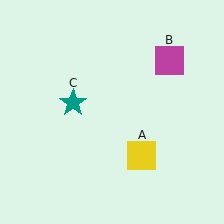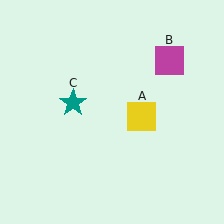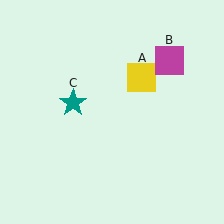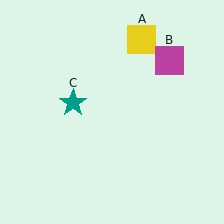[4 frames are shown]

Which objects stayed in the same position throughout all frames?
Magenta square (object B) and teal star (object C) remained stationary.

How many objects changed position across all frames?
1 object changed position: yellow square (object A).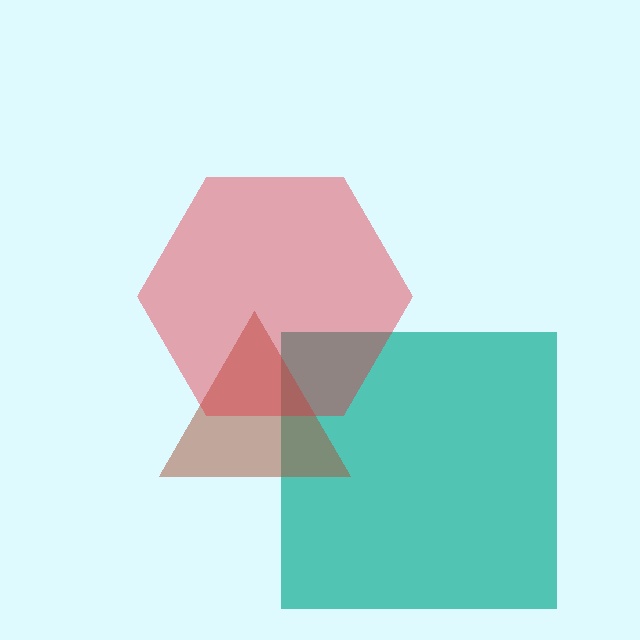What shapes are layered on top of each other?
The layered shapes are: a teal square, a brown triangle, a red hexagon.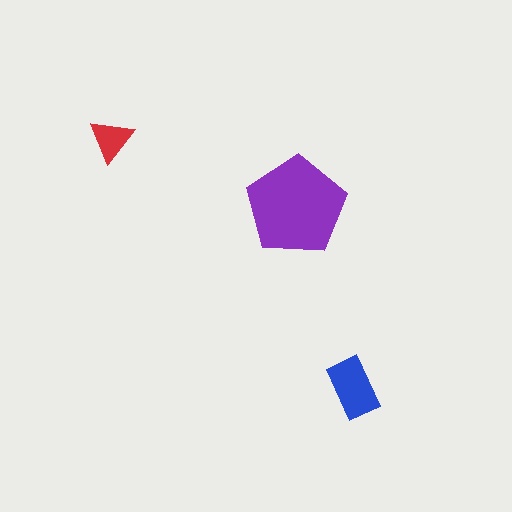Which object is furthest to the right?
The blue rectangle is rightmost.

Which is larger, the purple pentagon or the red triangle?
The purple pentagon.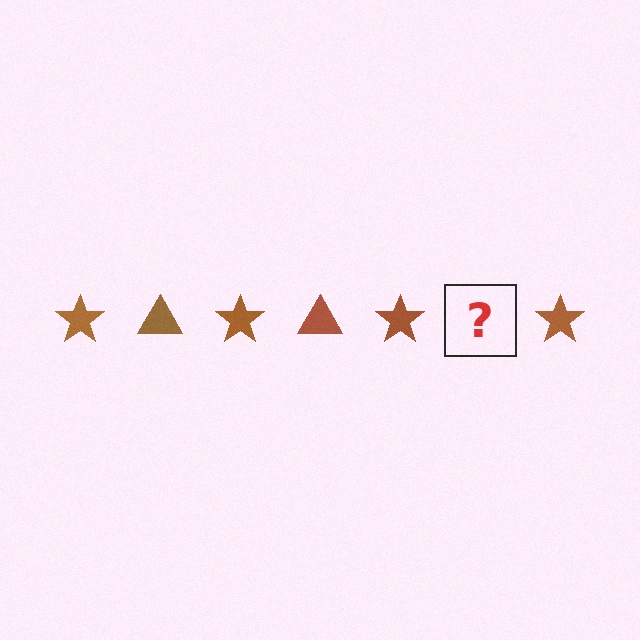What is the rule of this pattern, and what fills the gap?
The rule is that the pattern cycles through star, triangle shapes in brown. The gap should be filled with a brown triangle.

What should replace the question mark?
The question mark should be replaced with a brown triangle.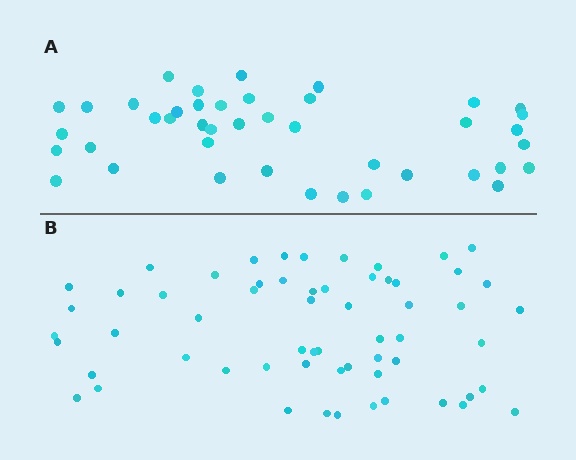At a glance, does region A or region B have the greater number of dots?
Region B (the bottom region) has more dots.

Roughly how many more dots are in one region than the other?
Region B has approximately 20 more dots than region A.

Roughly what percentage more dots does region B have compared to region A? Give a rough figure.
About 45% more.